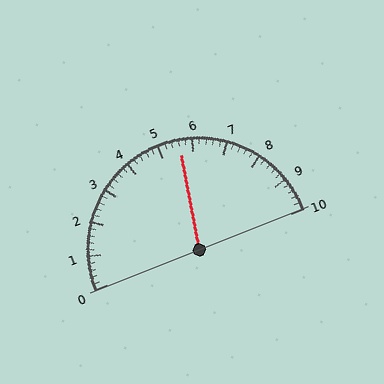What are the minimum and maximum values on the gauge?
The gauge ranges from 0 to 10.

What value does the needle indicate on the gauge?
The needle indicates approximately 5.6.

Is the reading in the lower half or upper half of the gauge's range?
The reading is in the upper half of the range (0 to 10).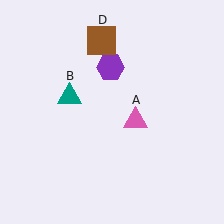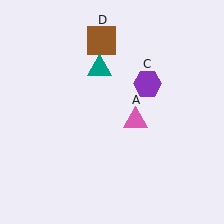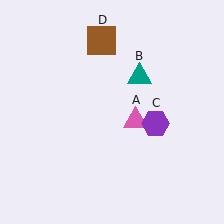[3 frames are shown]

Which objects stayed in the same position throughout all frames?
Pink triangle (object A) and brown square (object D) remained stationary.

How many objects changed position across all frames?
2 objects changed position: teal triangle (object B), purple hexagon (object C).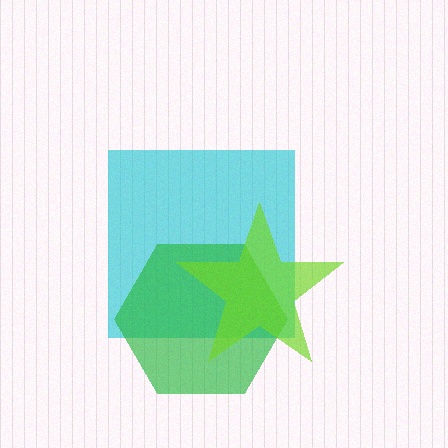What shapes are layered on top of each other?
The layered shapes are: a cyan square, a green hexagon, a lime star.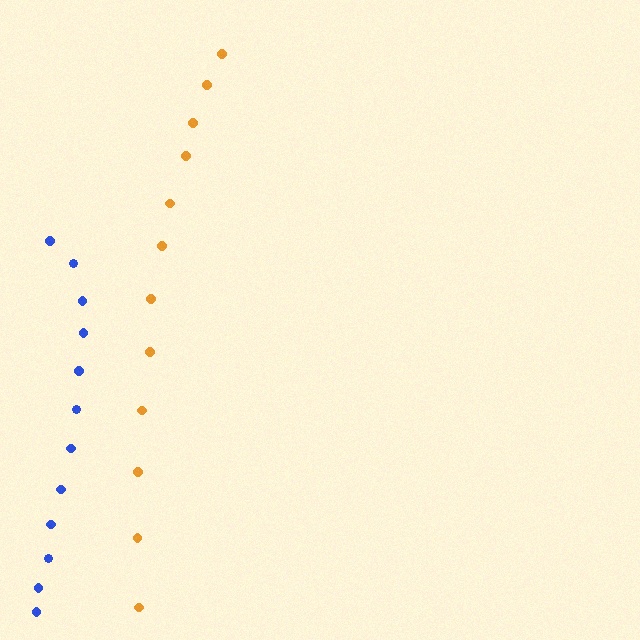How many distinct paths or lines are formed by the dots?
There are 2 distinct paths.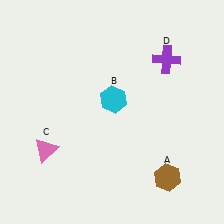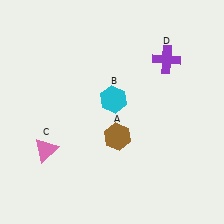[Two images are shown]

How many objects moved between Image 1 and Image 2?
1 object moved between the two images.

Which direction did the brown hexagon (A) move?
The brown hexagon (A) moved left.